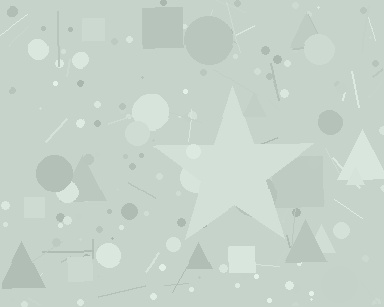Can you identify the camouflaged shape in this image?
The camouflaged shape is a star.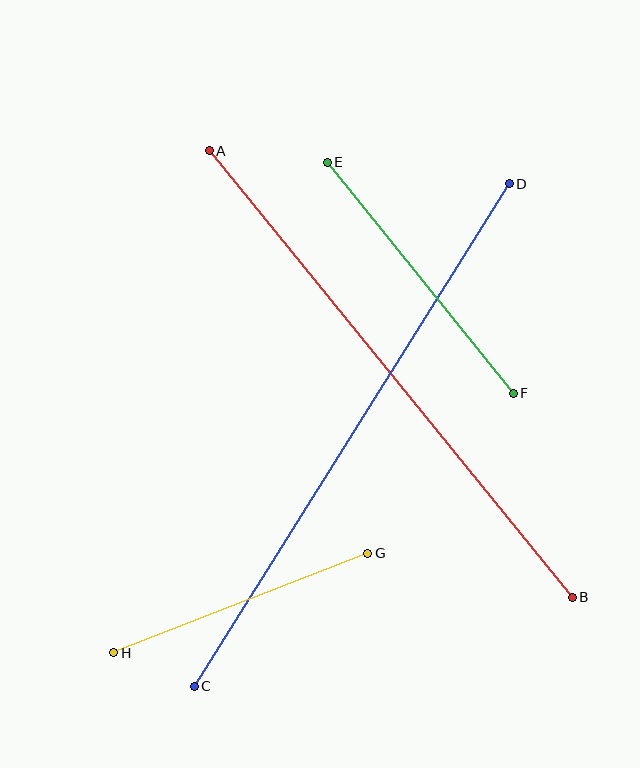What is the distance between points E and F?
The distance is approximately 297 pixels.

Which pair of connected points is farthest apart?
Points C and D are farthest apart.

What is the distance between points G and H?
The distance is approximately 273 pixels.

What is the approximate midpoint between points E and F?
The midpoint is at approximately (420, 278) pixels.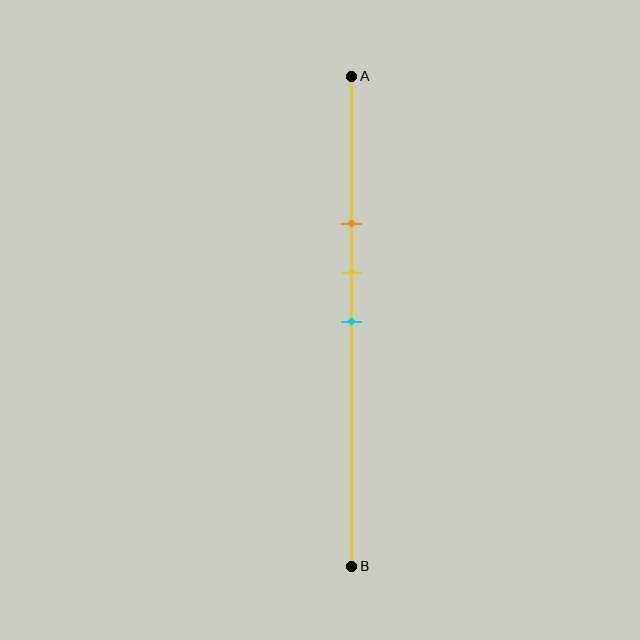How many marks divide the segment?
There are 3 marks dividing the segment.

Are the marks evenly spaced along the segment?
Yes, the marks are approximately evenly spaced.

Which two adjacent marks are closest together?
The yellow and cyan marks are the closest adjacent pair.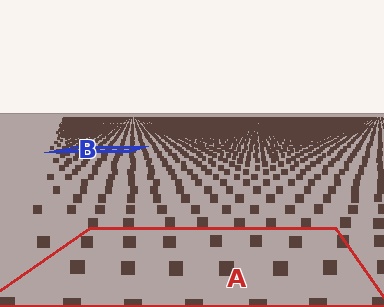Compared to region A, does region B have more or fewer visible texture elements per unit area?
Region B has more texture elements per unit area — they are packed more densely because it is farther away.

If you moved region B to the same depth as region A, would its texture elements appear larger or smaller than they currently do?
They would appear larger. At a closer depth, the same texture elements are projected at a bigger on-screen size.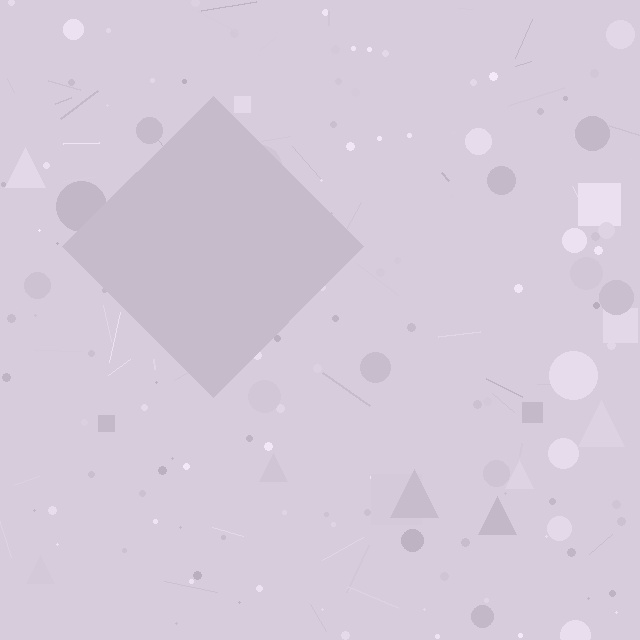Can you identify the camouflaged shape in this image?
The camouflaged shape is a diamond.